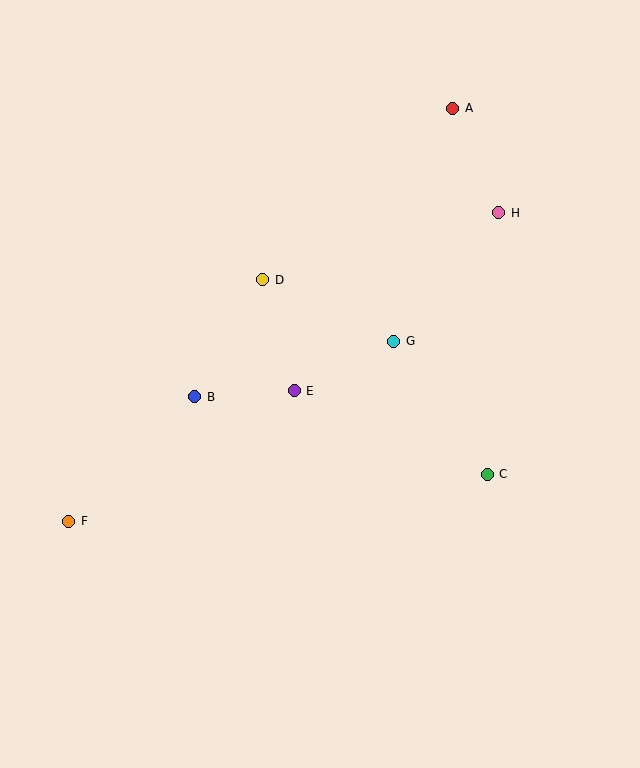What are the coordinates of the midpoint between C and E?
The midpoint between C and E is at (391, 432).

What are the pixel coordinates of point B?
Point B is at (195, 397).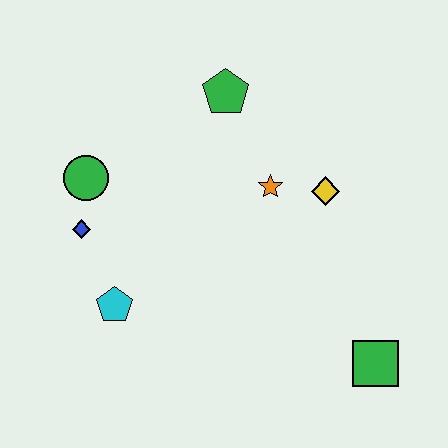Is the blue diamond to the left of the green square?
Yes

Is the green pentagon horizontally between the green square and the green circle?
Yes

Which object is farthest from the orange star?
The green square is farthest from the orange star.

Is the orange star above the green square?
Yes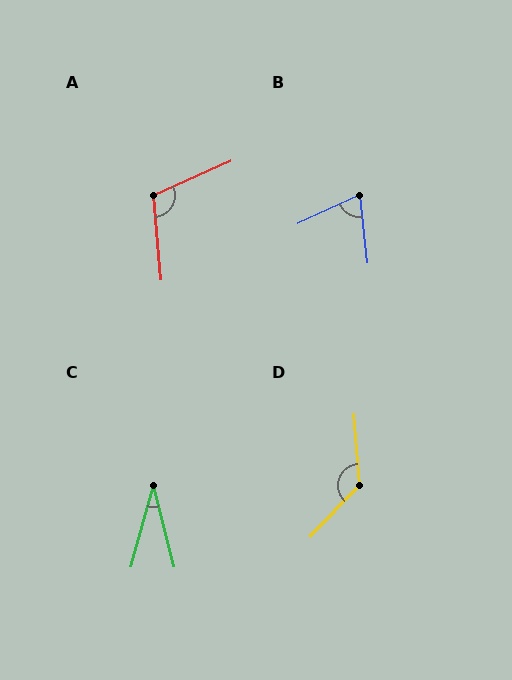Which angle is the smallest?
C, at approximately 29 degrees.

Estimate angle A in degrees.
Approximately 109 degrees.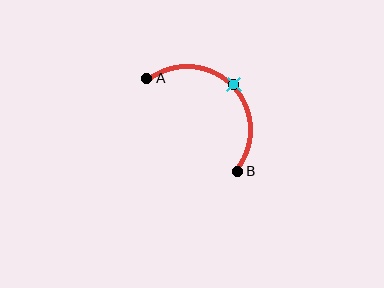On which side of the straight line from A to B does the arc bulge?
The arc bulges above and to the right of the straight line connecting A and B.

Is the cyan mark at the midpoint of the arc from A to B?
Yes. The cyan mark lies on the arc at equal arc-length from both A and B — it is the arc midpoint.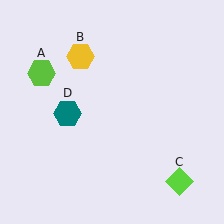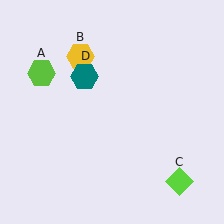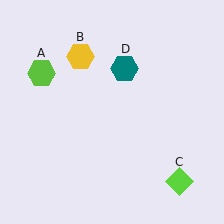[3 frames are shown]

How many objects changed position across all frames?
1 object changed position: teal hexagon (object D).